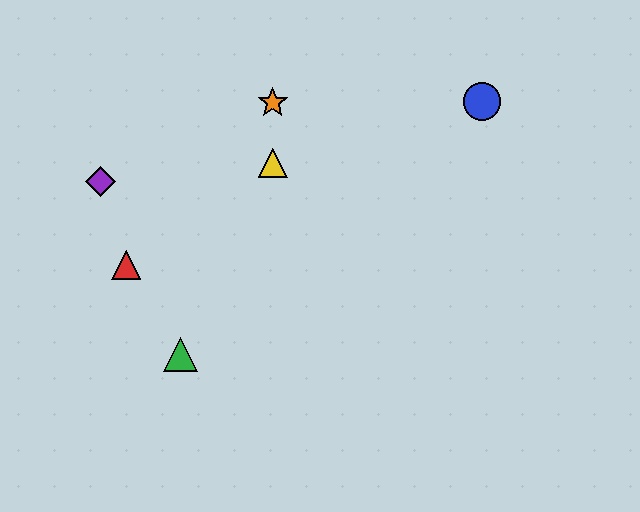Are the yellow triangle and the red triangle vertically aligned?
No, the yellow triangle is at x≈273 and the red triangle is at x≈126.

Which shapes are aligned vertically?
The yellow triangle, the orange star are aligned vertically.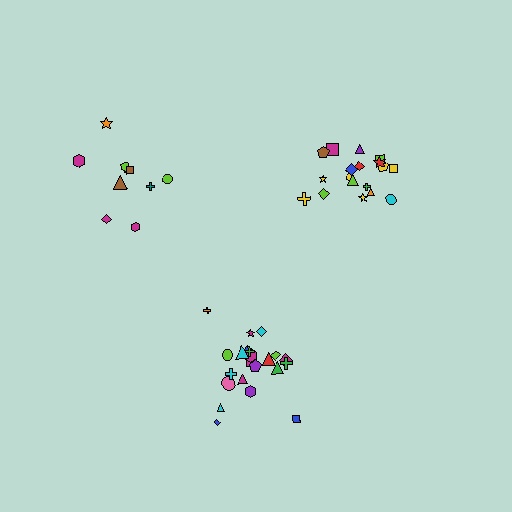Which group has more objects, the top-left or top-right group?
The top-right group.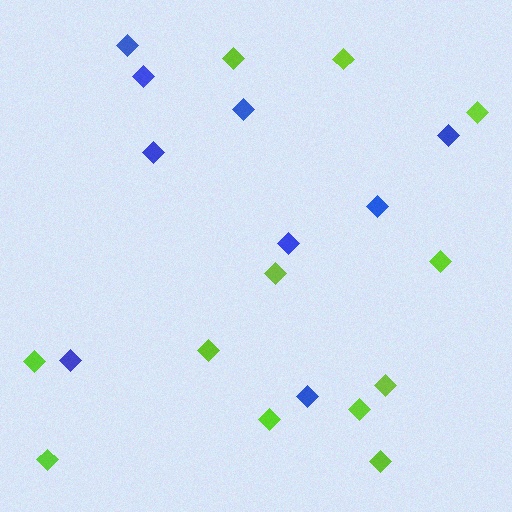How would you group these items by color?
There are 2 groups: one group of blue diamonds (9) and one group of lime diamonds (12).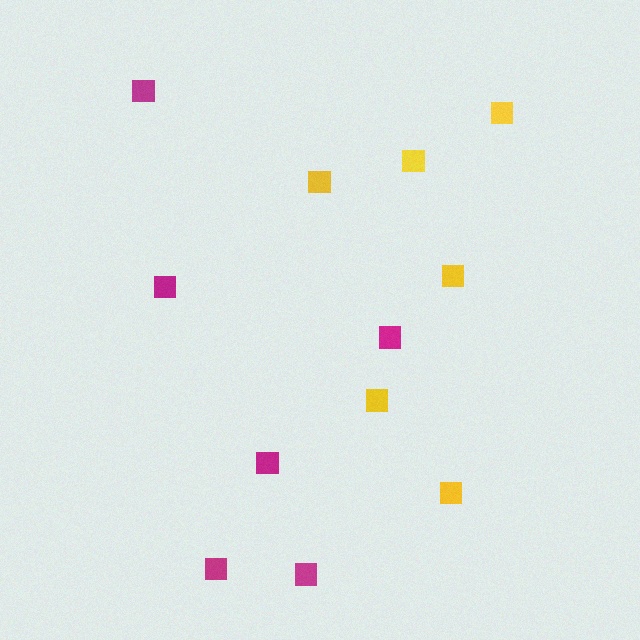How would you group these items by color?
There are 2 groups: one group of magenta squares (6) and one group of yellow squares (6).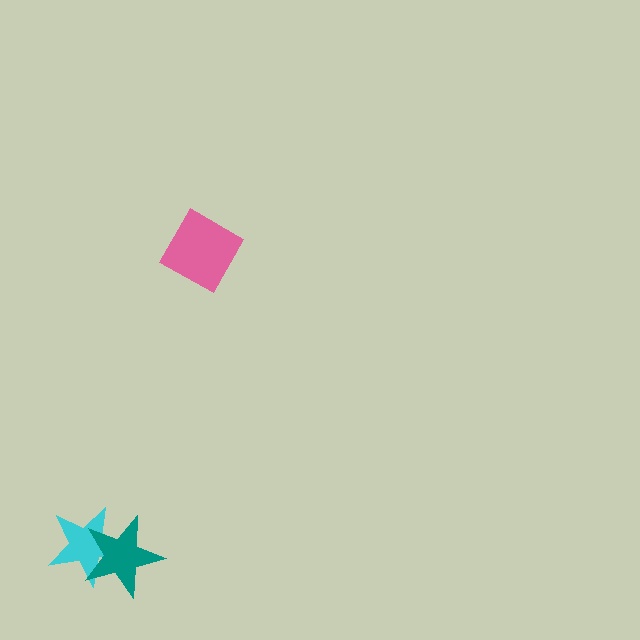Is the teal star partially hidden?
No, no other shape covers it.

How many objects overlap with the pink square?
0 objects overlap with the pink square.